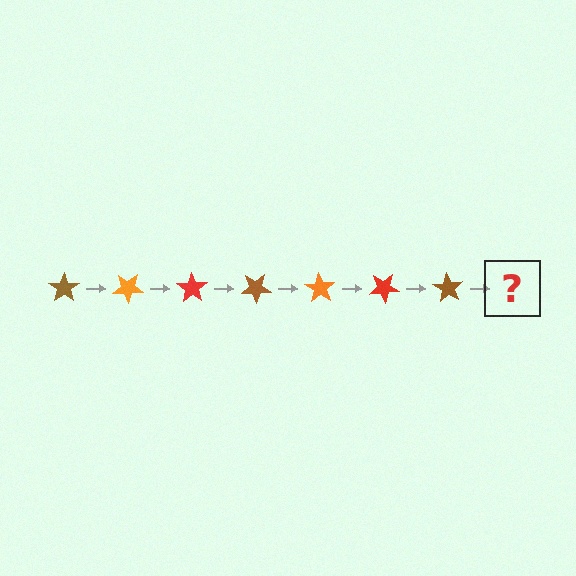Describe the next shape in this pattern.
It should be an orange star, rotated 245 degrees from the start.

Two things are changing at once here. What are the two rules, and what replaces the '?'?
The two rules are that it rotates 35 degrees each step and the color cycles through brown, orange, and red. The '?' should be an orange star, rotated 245 degrees from the start.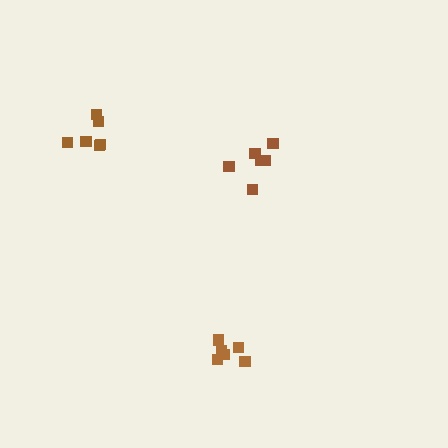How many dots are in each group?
Group 1: 6 dots, Group 2: 7 dots, Group 3: 6 dots (19 total).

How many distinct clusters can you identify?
There are 3 distinct clusters.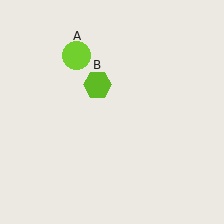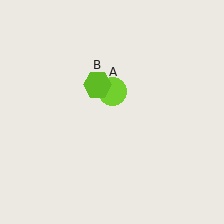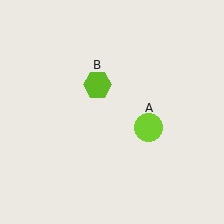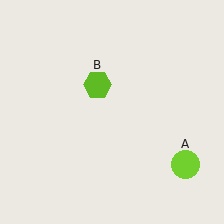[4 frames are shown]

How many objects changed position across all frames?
1 object changed position: lime circle (object A).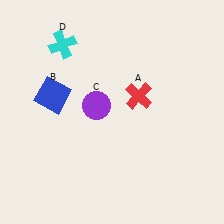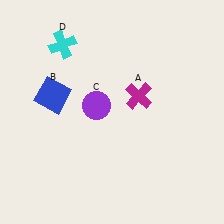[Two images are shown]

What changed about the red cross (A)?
In Image 1, A is red. In Image 2, it changed to magenta.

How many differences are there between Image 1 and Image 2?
There is 1 difference between the two images.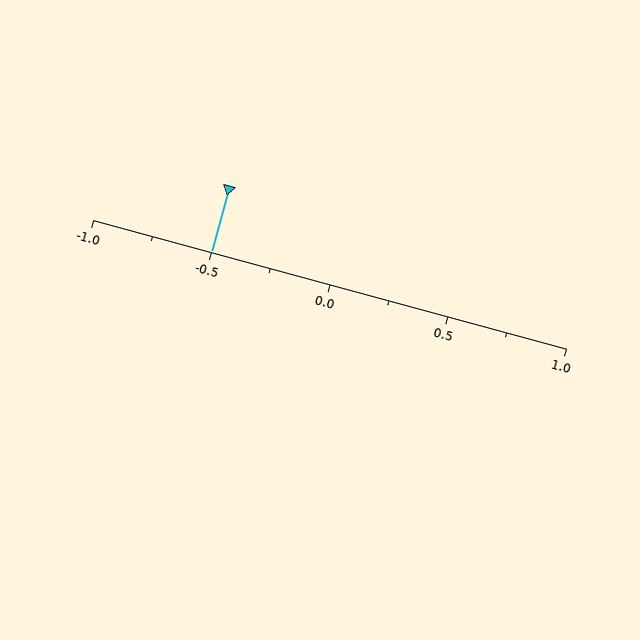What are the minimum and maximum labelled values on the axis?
The axis runs from -1.0 to 1.0.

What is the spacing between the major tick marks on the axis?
The major ticks are spaced 0.5 apart.